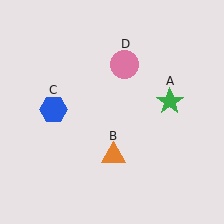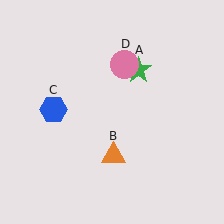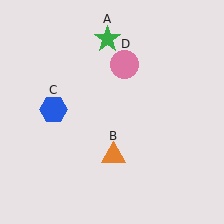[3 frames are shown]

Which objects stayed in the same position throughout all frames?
Orange triangle (object B) and blue hexagon (object C) and pink circle (object D) remained stationary.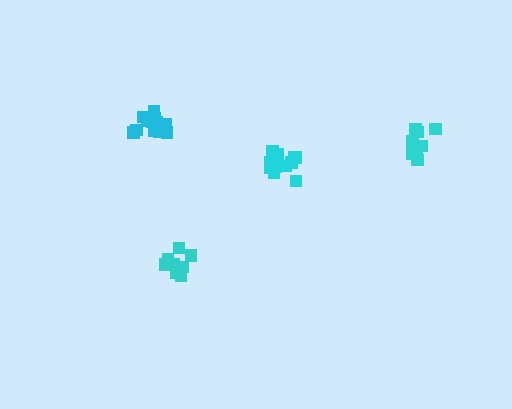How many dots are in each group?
Group 1: 8 dots, Group 2: 13 dots, Group 3: 9 dots, Group 4: 13 dots (43 total).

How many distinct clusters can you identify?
There are 4 distinct clusters.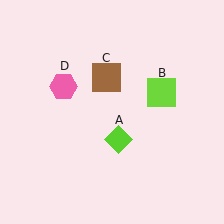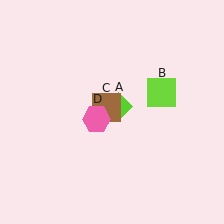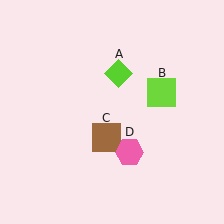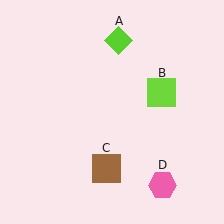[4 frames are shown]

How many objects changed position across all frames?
3 objects changed position: lime diamond (object A), brown square (object C), pink hexagon (object D).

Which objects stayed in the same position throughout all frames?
Lime square (object B) remained stationary.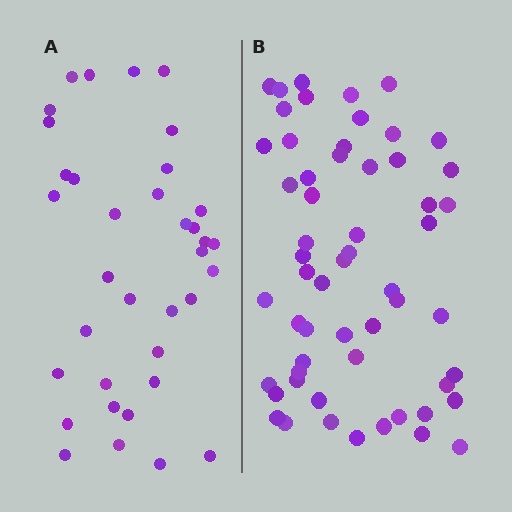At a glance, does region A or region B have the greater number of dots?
Region B (the right region) has more dots.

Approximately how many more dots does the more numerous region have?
Region B has approximately 20 more dots than region A.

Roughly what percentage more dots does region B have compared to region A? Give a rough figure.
About 60% more.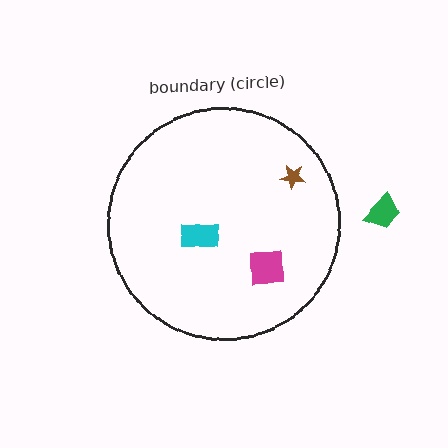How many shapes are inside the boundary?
3 inside, 1 outside.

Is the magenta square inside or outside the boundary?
Inside.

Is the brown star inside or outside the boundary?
Inside.